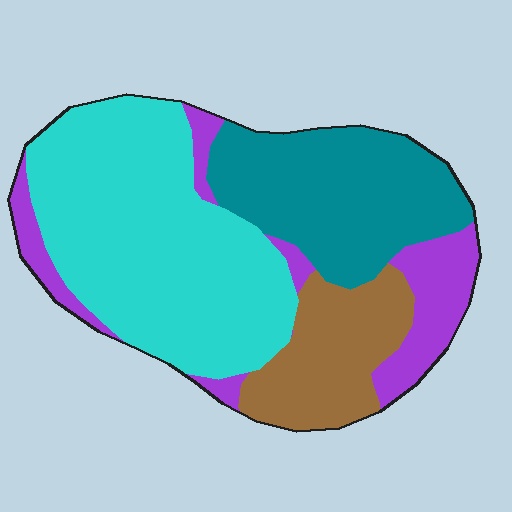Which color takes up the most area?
Cyan, at roughly 45%.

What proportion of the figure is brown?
Brown covers 16% of the figure.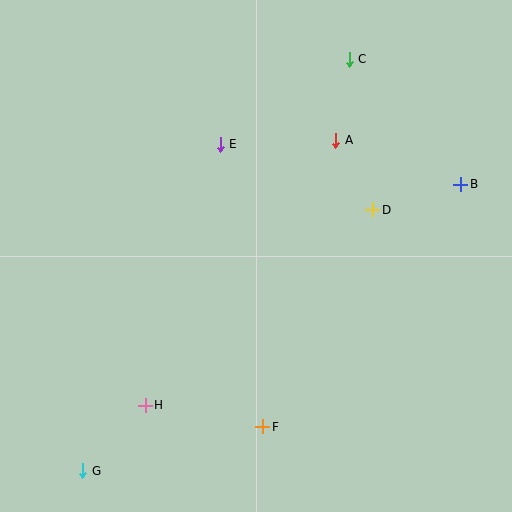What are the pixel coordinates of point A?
Point A is at (336, 140).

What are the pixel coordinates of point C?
Point C is at (349, 59).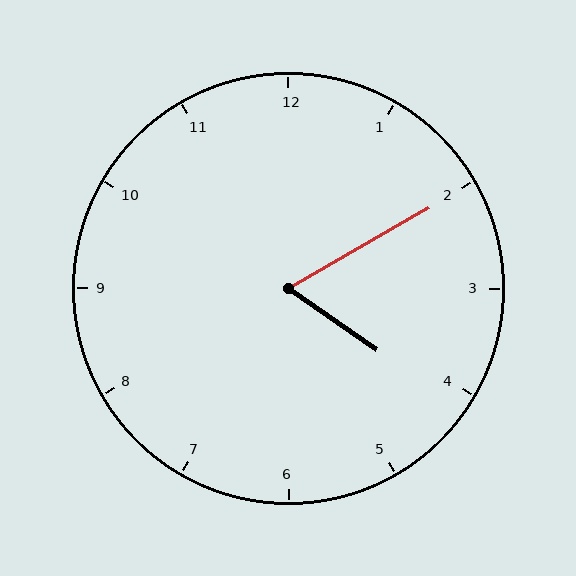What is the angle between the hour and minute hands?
Approximately 65 degrees.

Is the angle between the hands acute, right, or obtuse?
It is acute.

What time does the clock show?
4:10.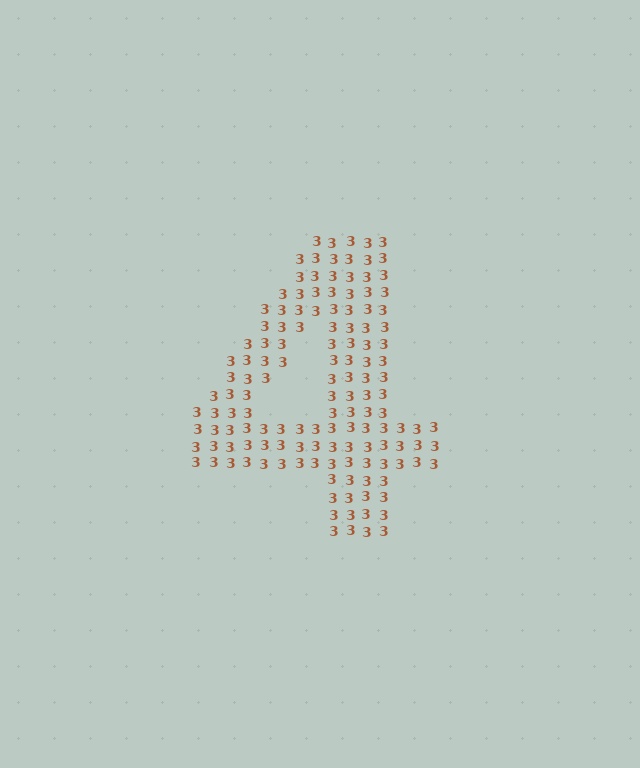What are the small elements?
The small elements are digit 3's.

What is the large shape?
The large shape is the digit 4.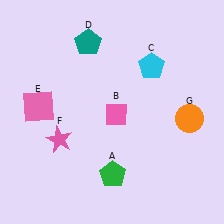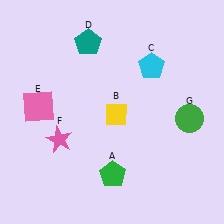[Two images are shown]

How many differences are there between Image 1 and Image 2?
There are 2 differences between the two images.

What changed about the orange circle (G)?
In Image 1, G is orange. In Image 2, it changed to green.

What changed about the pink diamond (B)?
In Image 1, B is pink. In Image 2, it changed to yellow.